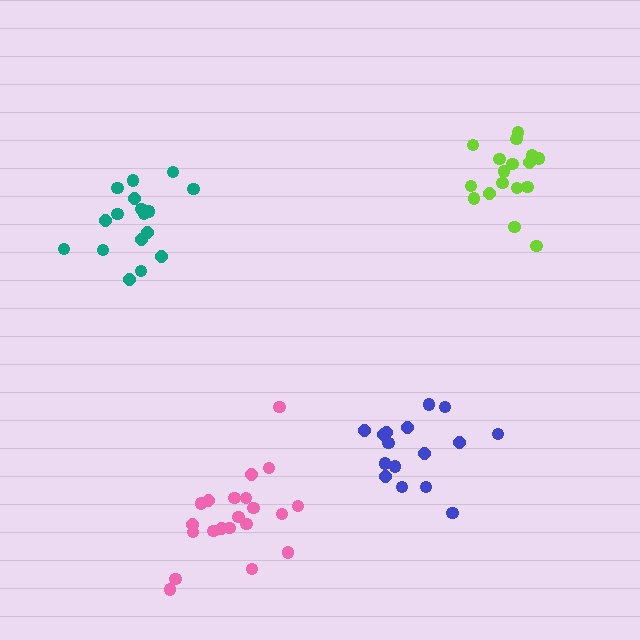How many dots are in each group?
Group 1: 21 dots, Group 2: 16 dots, Group 3: 17 dots, Group 4: 17 dots (71 total).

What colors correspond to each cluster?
The clusters are colored: pink, blue, lime, teal.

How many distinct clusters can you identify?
There are 4 distinct clusters.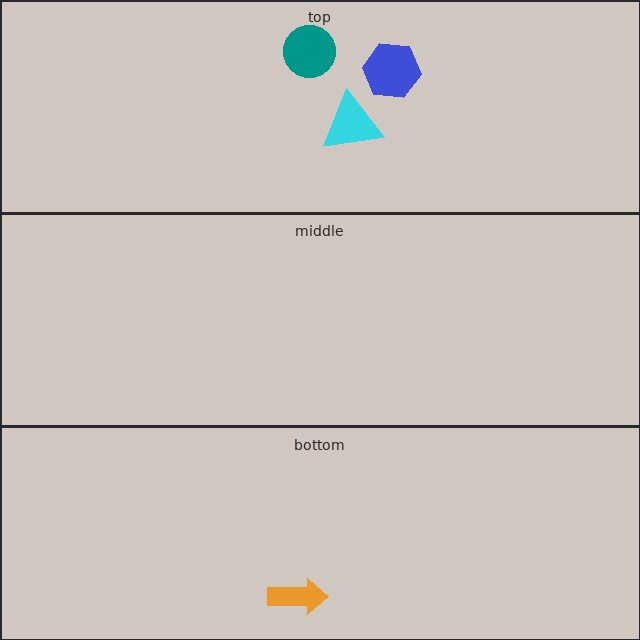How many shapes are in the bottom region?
1.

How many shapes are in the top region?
3.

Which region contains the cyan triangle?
The top region.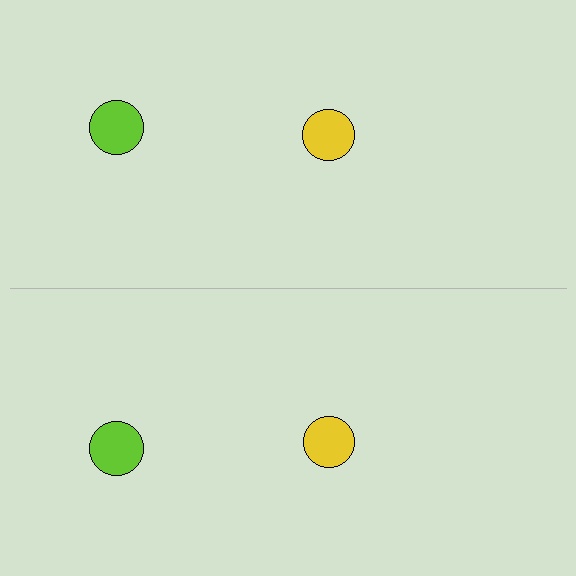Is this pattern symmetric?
Yes, this pattern has bilateral (reflection) symmetry.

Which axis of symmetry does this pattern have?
The pattern has a horizontal axis of symmetry running through the center of the image.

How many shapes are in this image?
There are 4 shapes in this image.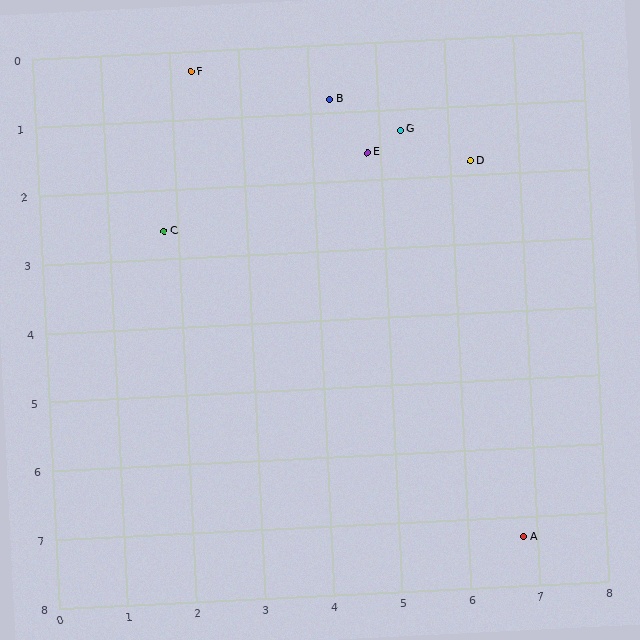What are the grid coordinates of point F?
Point F is at approximately (2.3, 0.3).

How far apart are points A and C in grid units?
Points A and C are about 6.9 grid units apart.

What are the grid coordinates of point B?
Point B is at approximately (4.3, 0.8).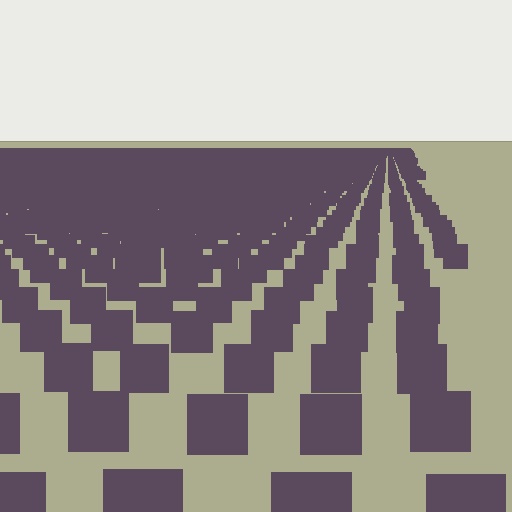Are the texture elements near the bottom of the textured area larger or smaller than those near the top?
Larger. Near the bottom, elements are closer to the viewer and appear at a bigger on-screen size.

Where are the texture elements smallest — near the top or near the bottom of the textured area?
Near the top.